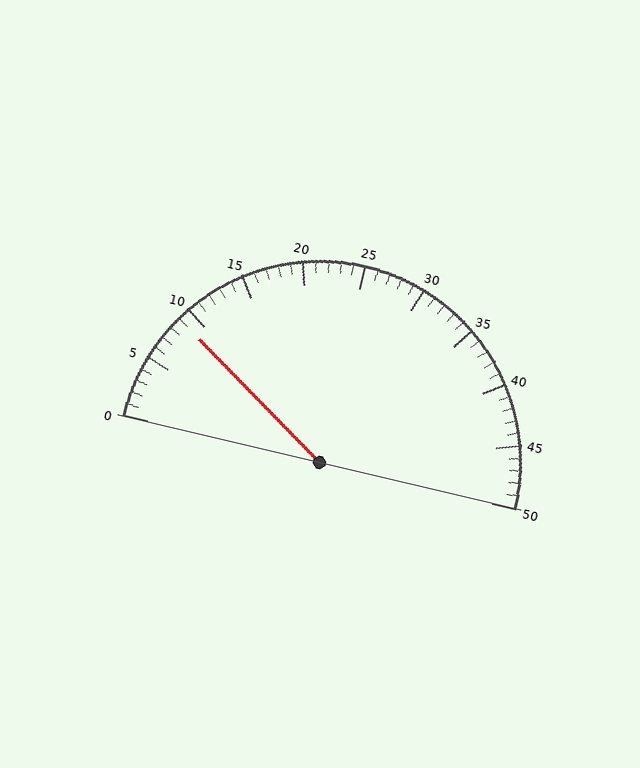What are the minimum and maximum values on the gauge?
The gauge ranges from 0 to 50.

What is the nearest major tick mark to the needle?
The nearest major tick mark is 10.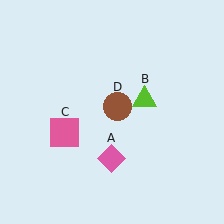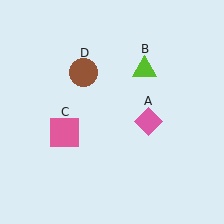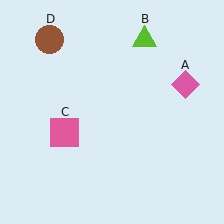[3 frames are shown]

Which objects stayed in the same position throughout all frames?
Pink square (object C) remained stationary.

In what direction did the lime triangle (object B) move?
The lime triangle (object B) moved up.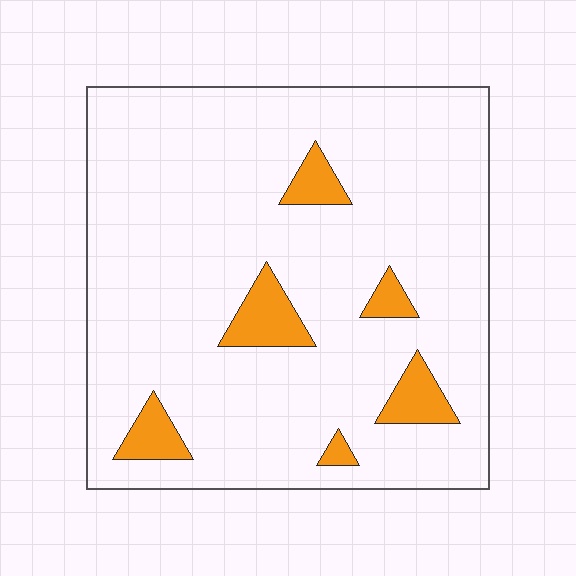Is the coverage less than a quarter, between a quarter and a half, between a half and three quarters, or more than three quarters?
Less than a quarter.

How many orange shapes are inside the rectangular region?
6.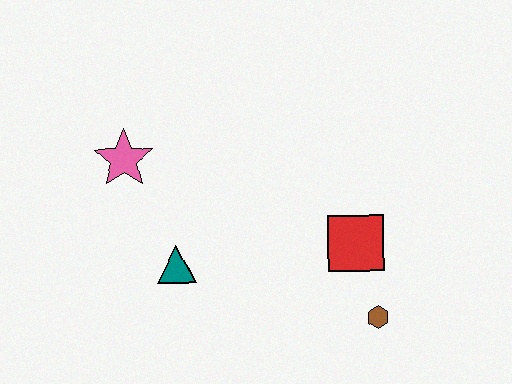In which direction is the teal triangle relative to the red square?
The teal triangle is to the left of the red square.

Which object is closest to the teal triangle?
The pink star is closest to the teal triangle.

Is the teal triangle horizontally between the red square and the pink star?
Yes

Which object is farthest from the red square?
The pink star is farthest from the red square.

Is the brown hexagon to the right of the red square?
Yes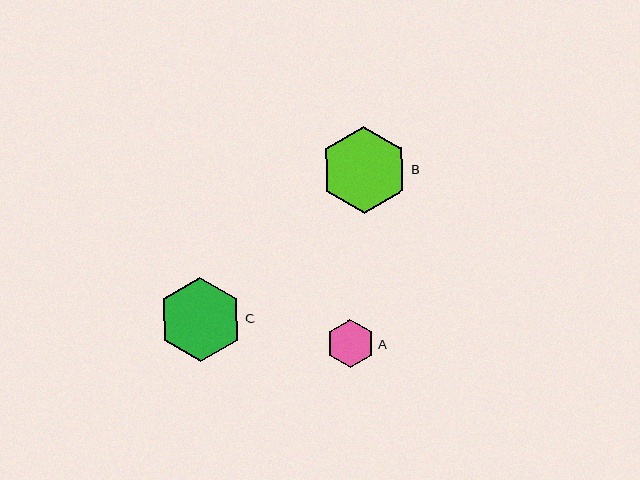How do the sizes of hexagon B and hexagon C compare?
Hexagon B and hexagon C are approximately the same size.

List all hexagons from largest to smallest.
From largest to smallest: B, C, A.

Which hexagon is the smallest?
Hexagon A is the smallest with a size of approximately 48 pixels.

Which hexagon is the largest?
Hexagon B is the largest with a size of approximately 87 pixels.